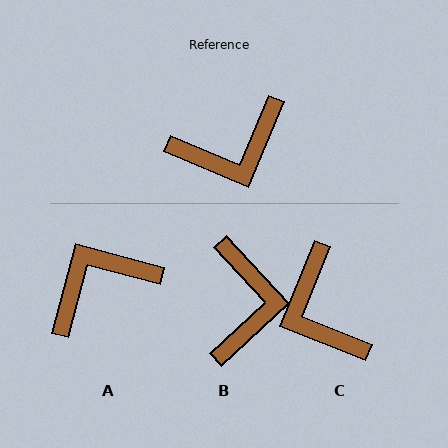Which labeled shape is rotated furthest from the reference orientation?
A, about 172 degrees away.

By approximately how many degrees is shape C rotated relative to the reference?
Approximately 89 degrees clockwise.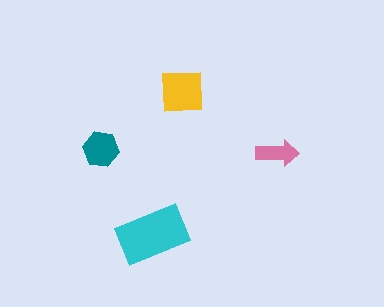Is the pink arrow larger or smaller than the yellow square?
Smaller.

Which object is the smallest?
The pink arrow.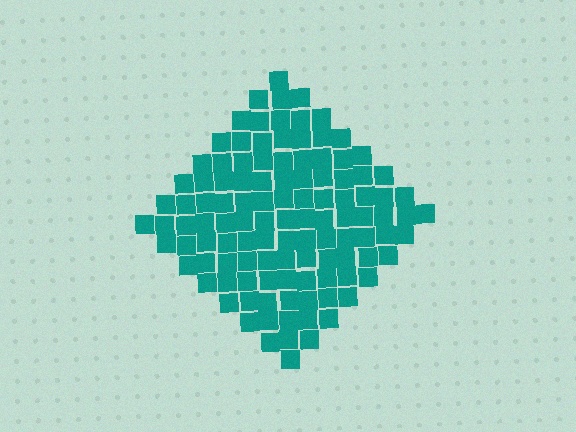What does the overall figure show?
The overall figure shows a diamond.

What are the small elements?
The small elements are squares.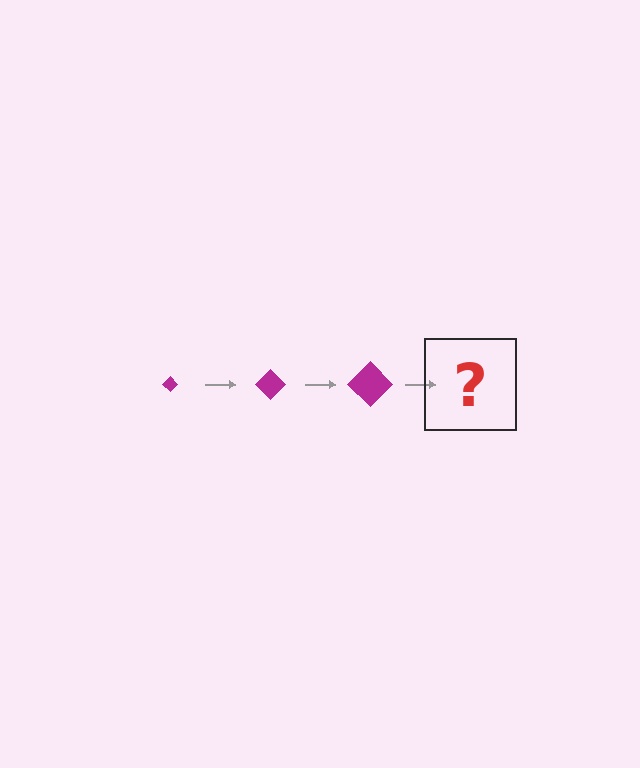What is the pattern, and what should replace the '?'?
The pattern is that the diamond gets progressively larger each step. The '?' should be a magenta diamond, larger than the previous one.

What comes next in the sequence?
The next element should be a magenta diamond, larger than the previous one.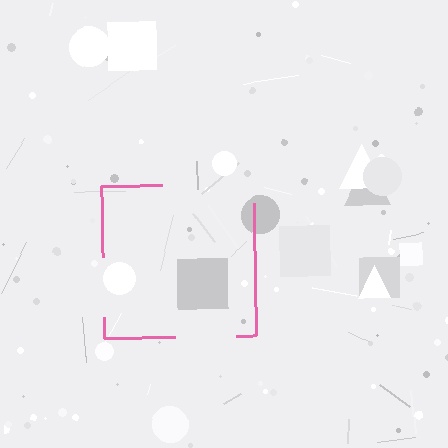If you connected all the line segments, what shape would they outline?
They would outline a square.